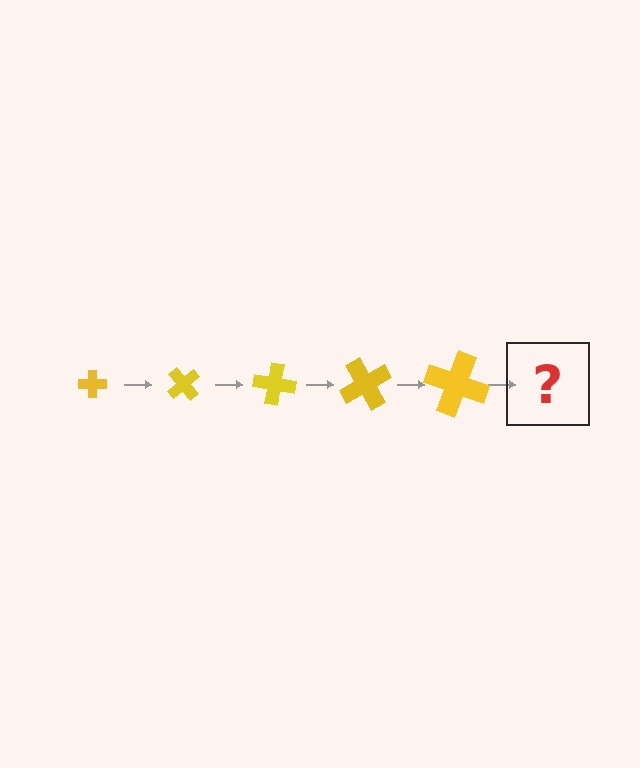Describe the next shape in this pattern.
It should be a cross, larger than the previous one and rotated 250 degrees from the start.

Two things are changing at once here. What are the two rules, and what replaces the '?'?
The two rules are that the cross grows larger each step and it rotates 50 degrees each step. The '?' should be a cross, larger than the previous one and rotated 250 degrees from the start.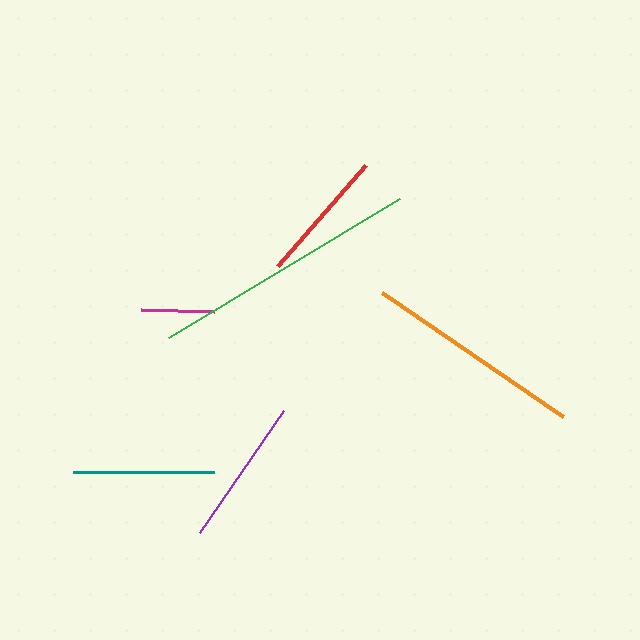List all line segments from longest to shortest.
From longest to shortest: green, orange, purple, teal, red, magenta.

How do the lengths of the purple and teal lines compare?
The purple and teal lines are approximately the same length.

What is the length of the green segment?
The green segment is approximately 270 pixels long.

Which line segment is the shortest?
The magenta line is the shortest at approximately 73 pixels.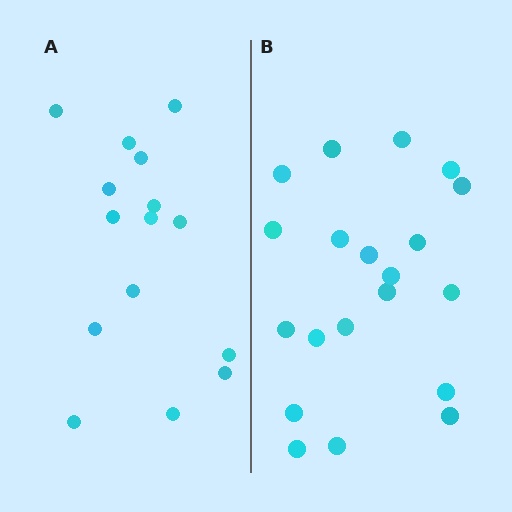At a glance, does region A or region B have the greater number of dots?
Region B (the right region) has more dots.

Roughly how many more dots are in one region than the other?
Region B has about 5 more dots than region A.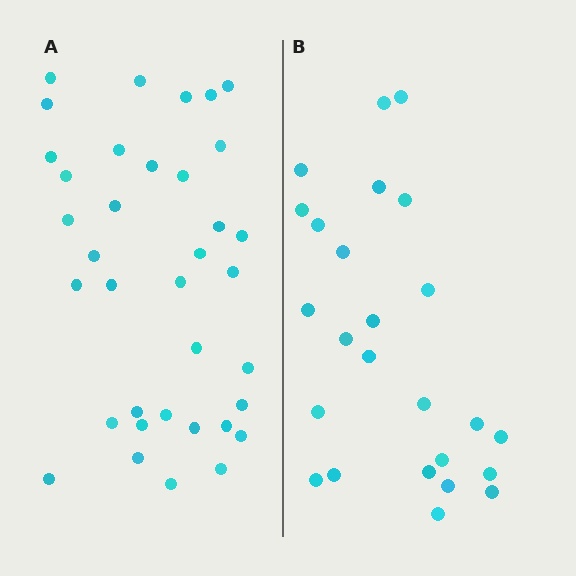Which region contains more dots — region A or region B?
Region A (the left region) has more dots.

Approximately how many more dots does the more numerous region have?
Region A has roughly 12 or so more dots than region B.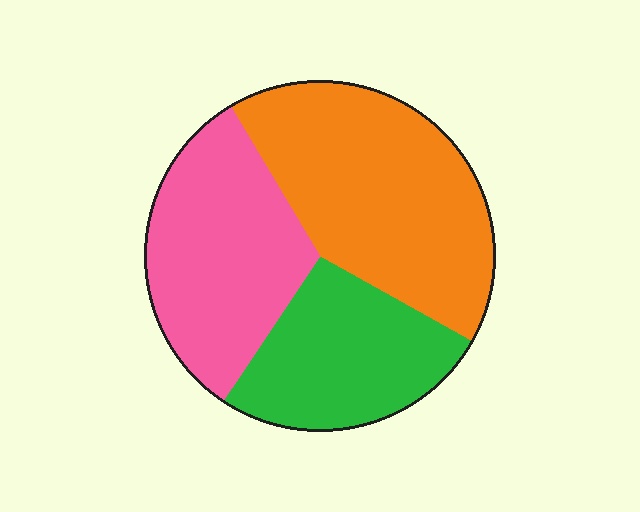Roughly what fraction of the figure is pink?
Pink covers 32% of the figure.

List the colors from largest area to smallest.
From largest to smallest: orange, pink, green.